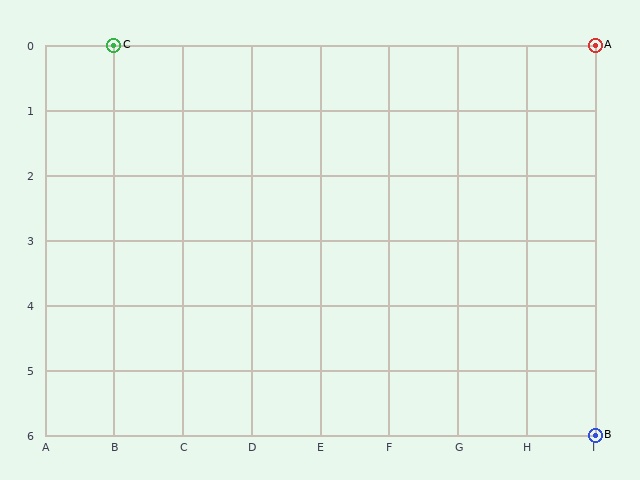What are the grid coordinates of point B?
Point B is at grid coordinates (I, 6).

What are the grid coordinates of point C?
Point C is at grid coordinates (B, 0).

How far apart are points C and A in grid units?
Points C and A are 7 columns apart.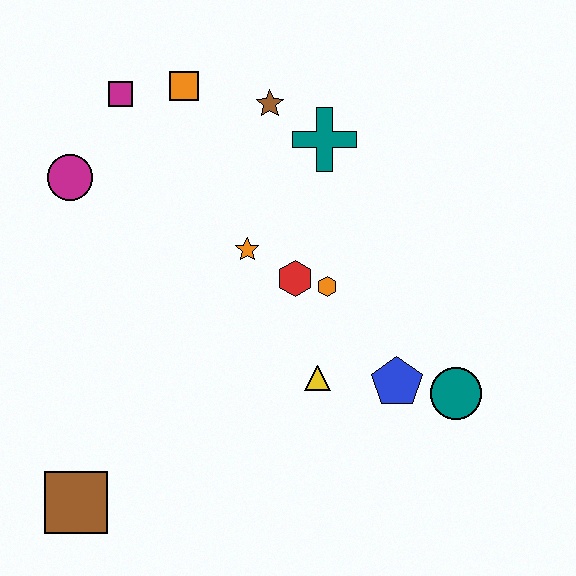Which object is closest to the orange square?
The magenta square is closest to the orange square.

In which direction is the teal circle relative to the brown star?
The teal circle is below the brown star.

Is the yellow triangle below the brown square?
No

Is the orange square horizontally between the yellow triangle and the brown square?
Yes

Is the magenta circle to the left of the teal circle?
Yes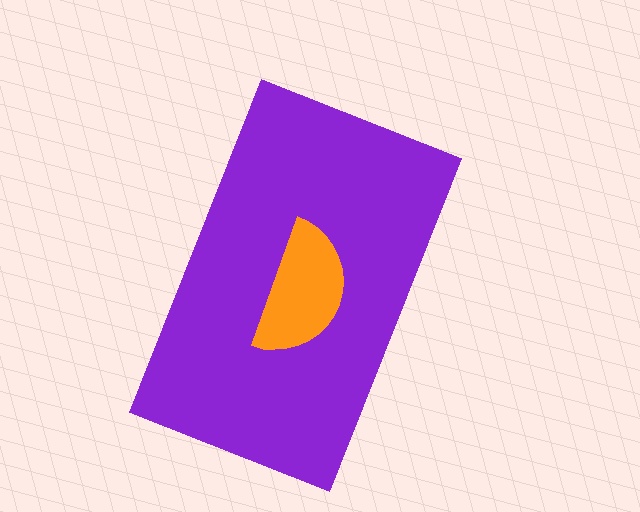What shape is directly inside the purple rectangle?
The orange semicircle.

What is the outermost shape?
The purple rectangle.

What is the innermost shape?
The orange semicircle.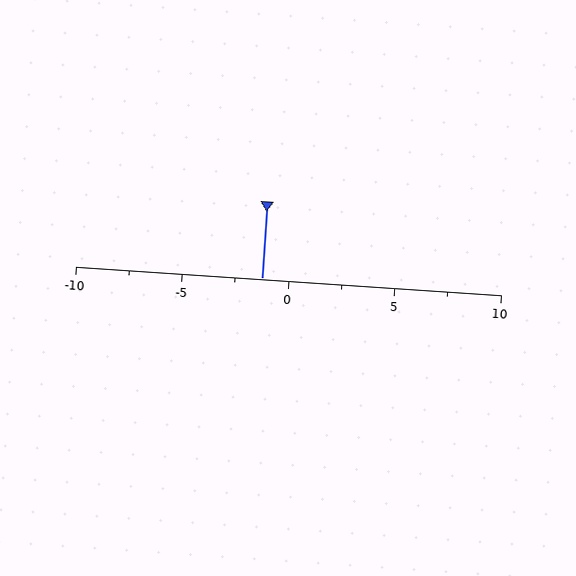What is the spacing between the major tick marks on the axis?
The major ticks are spaced 5 apart.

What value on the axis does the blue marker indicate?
The marker indicates approximately -1.2.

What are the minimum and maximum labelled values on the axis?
The axis runs from -10 to 10.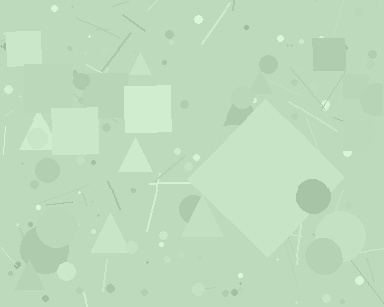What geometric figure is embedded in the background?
A diamond is embedded in the background.